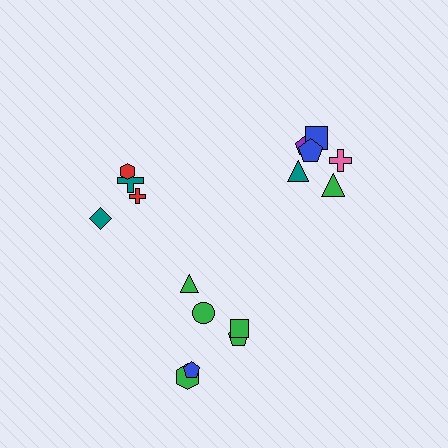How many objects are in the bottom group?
There are 6 objects.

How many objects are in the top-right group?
There are 6 objects.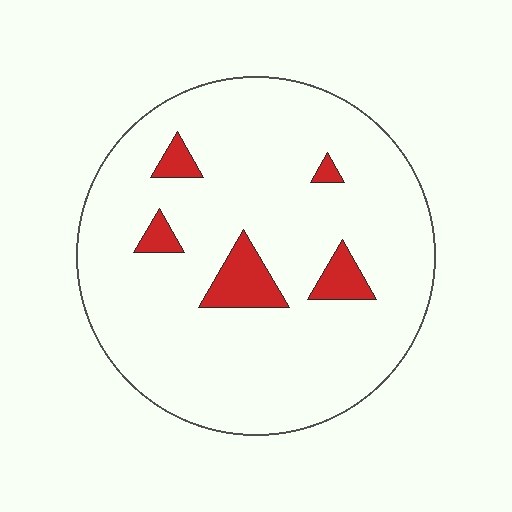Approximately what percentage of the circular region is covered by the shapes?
Approximately 10%.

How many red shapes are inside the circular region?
5.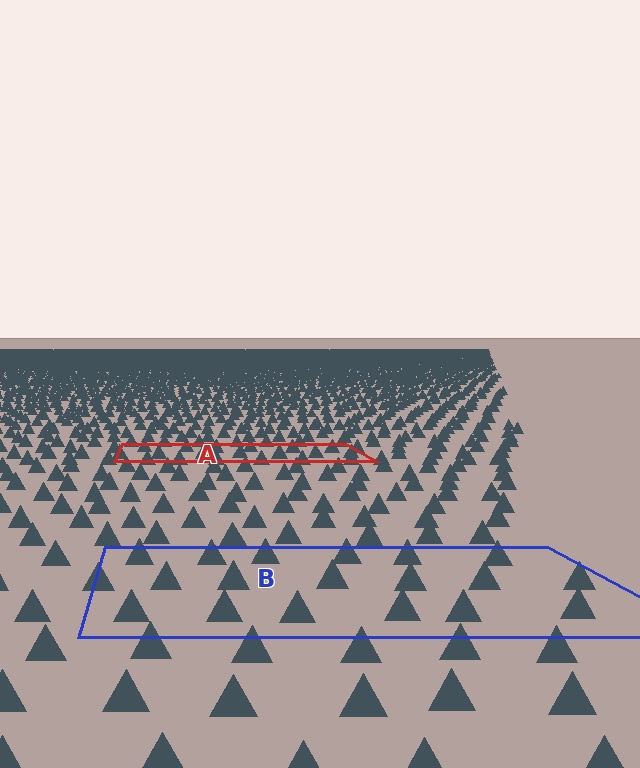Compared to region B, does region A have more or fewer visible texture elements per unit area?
Region A has more texture elements per unit area — they are packed more densely because it is farther away.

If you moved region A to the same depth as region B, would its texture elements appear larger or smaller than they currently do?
They would appear larger. At a closer depth, the same texture elements are projected at a bigger on-screen size.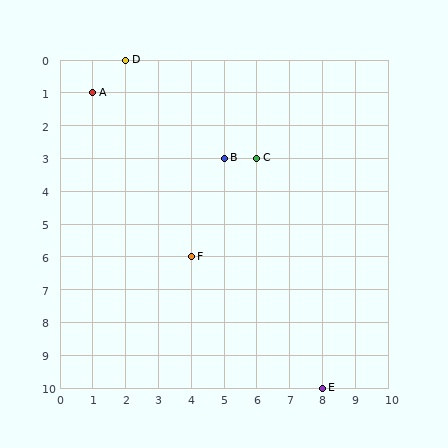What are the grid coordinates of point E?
Point E is at grid coordinates (8, 10).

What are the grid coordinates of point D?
Point D is at grid coordinates (2, 0).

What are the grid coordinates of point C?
Point C is at grid coordinates (6, 3).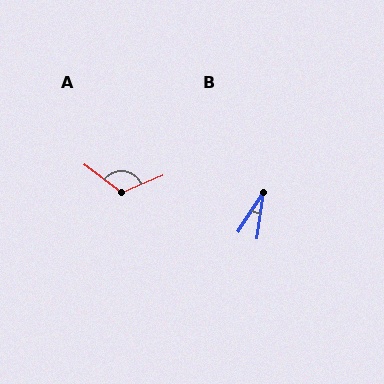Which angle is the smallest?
B, at approximately 24 degrees.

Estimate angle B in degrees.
Approximately 24 degrees.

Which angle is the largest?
A, at approximately 120 degrees.